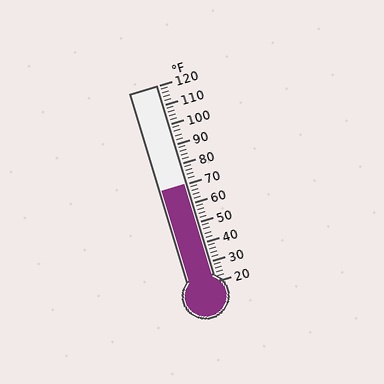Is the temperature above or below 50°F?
The temperature is above 50°F.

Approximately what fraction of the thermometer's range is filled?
The thermometer is filled to approximately 50% of its range.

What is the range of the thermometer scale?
The thermometer scale ranges from 20°F to 120°F.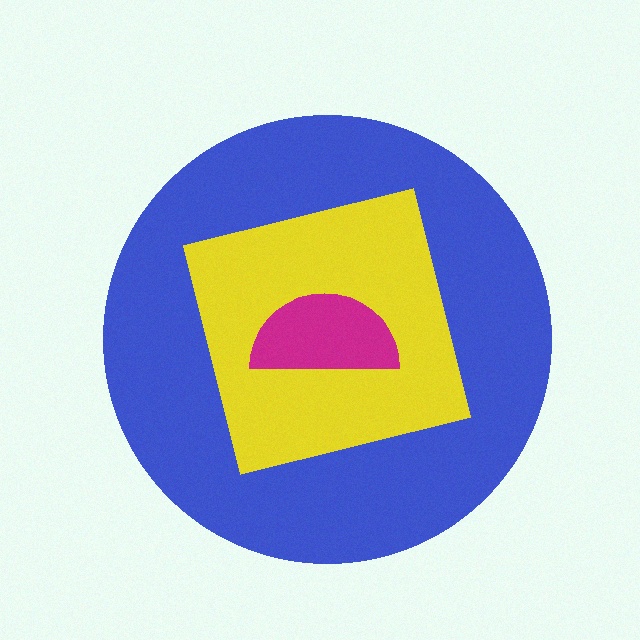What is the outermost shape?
The blue circle.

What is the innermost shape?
The magenta semicircle.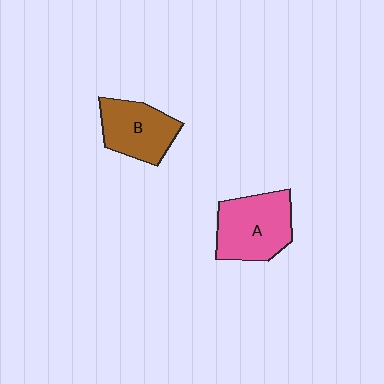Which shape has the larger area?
Shape A (pink).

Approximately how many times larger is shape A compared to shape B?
Approximately 1.2 times.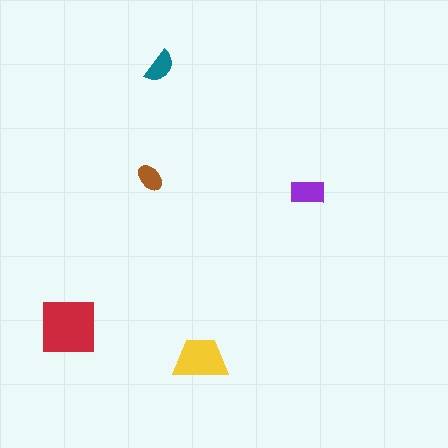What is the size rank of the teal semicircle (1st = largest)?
4th.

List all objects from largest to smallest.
The red square, the yellow trapezoid, the purple rectangle, the teal semicircle, the brown ellipse.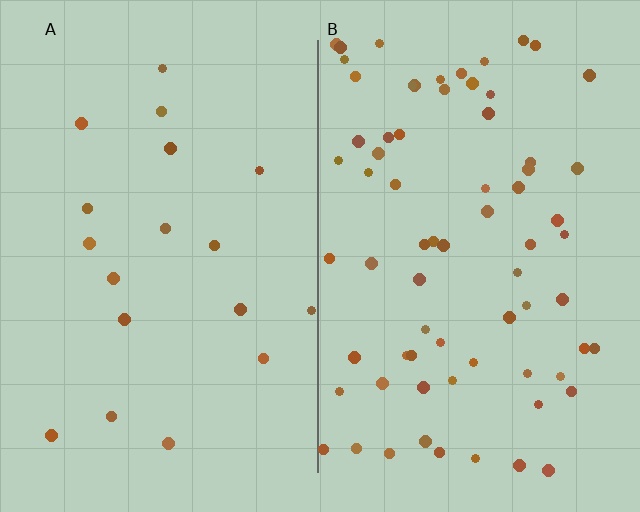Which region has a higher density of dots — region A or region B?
B (the right).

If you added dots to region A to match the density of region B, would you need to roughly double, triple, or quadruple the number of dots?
Approximately quadruple.